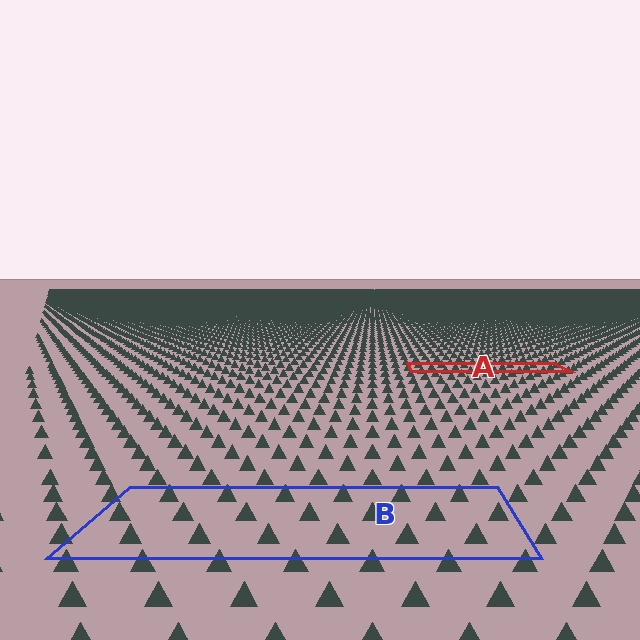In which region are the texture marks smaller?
The texture marks are smaller in region A, because it is farther away.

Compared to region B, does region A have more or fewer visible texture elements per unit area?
Region A has more texture elements per unit area — they are packed more densely because it is farther away.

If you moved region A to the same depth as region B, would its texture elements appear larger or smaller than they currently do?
They would appear larger. At a closer depth, the same texture elements are projected at a bigger on-screen size.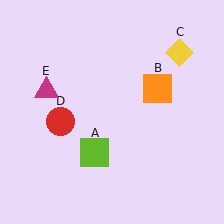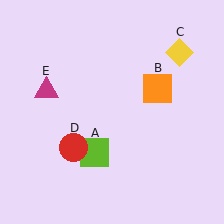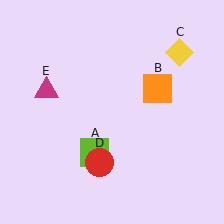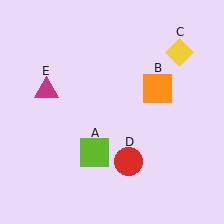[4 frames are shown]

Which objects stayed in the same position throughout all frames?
Lime square (object A) and orange square (object B) and yellow diamond (object C) and magenta triangle (object E) remained stationary.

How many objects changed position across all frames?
1 object changed position: red circle (object D).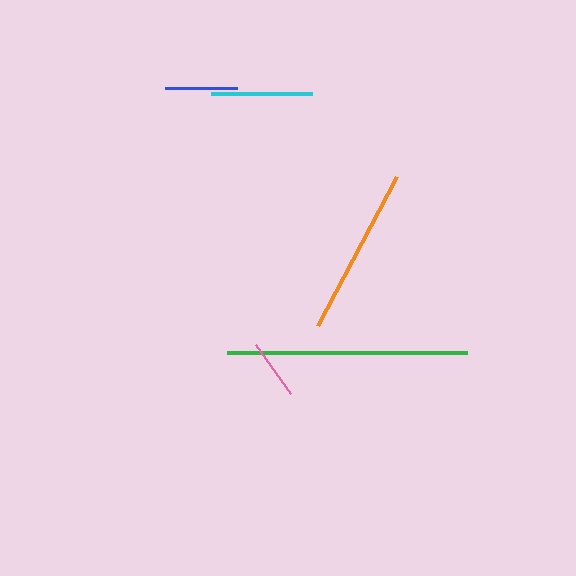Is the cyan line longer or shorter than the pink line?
The cyan line is longer than the pink line.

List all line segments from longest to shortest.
From longest to shortest: green, orange, cyan, blue, pink.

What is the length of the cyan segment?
The cyan segment is approximately 101 pixels long.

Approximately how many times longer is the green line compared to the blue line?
The green line is approximately 3.3 times the length of the blue line.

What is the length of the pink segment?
The pink segment is approximately 60 pixels long.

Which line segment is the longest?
The green line is the longest at approximately 240 pixels.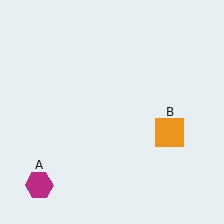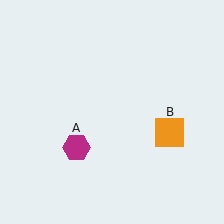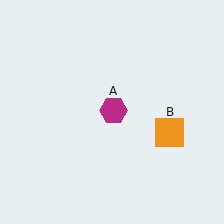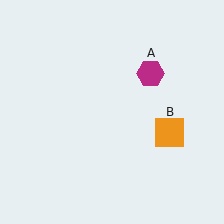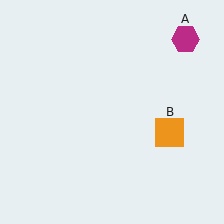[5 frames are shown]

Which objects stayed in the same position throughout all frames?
Orange square (object B) remained stationary.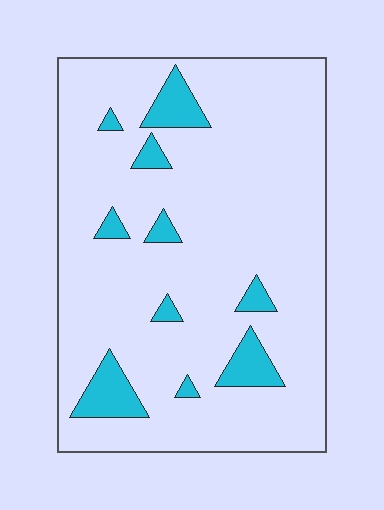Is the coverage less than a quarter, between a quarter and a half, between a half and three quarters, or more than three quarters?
Less than a quarter.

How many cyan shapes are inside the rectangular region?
10.